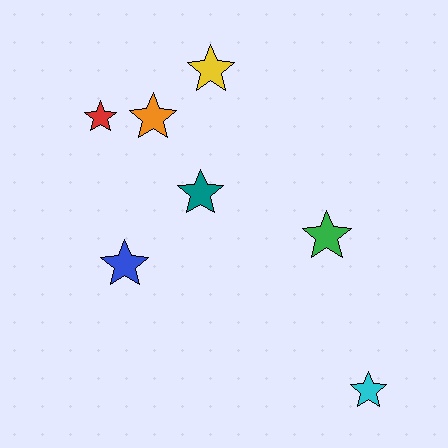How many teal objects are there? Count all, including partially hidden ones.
There is 1 teal object.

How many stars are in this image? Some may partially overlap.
There are 7 stars.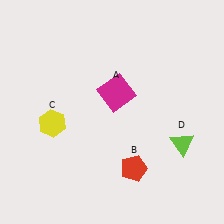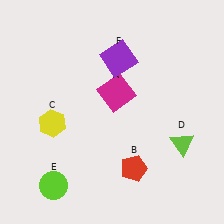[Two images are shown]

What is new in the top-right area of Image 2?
A purple square (F) was added in the top-right area of Image 2.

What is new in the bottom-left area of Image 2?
A lime circle (E) was added in the bottom-left area of Image 2.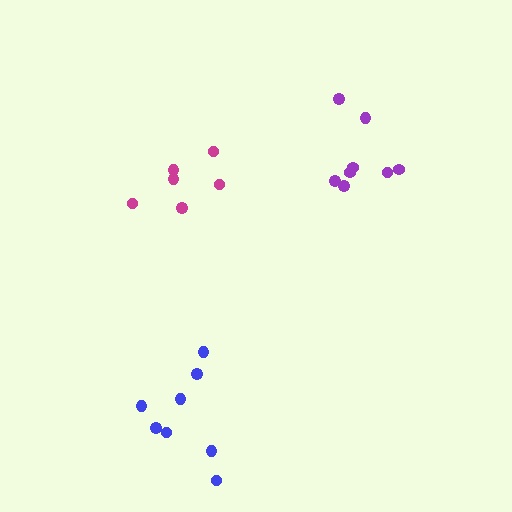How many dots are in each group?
Group 1: 6 dots, Group 2: 8 dots, Group 3: 8 dots (22 total).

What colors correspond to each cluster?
The clusters are colored: magenta, blue, purple.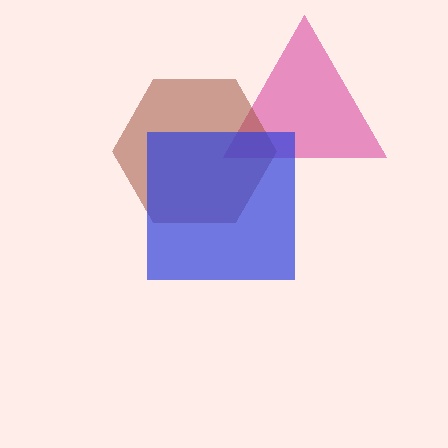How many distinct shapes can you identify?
There are 3 distinct shapes: a magenta triangle, a brown hexagon, a blue square.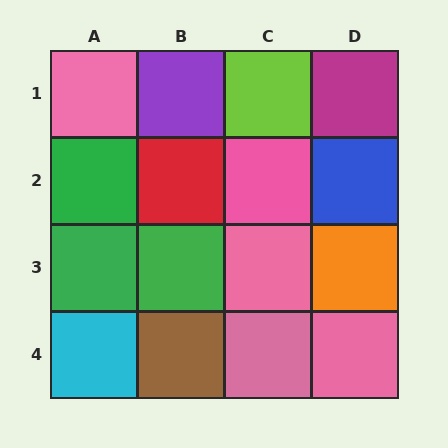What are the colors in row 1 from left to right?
Pink, purple, lime, magenta.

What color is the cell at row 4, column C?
Pink.